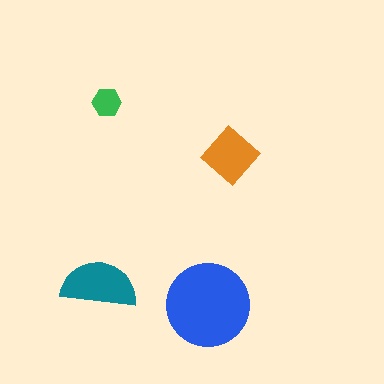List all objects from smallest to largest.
The green hexagon, the orange diamond, the teal semicircle, the blue circle.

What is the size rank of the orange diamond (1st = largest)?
3rd.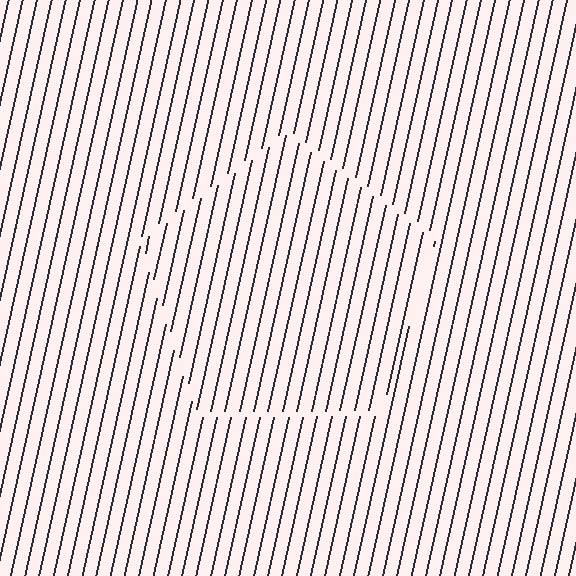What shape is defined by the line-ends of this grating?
An illusory pentagon. The interior of the shape contains the same grating, shifted by half a period — the contour is defined by the phase discontinuity where line-ends from the inner and outer gratings abut.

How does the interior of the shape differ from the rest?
The interior of the shape contains the same grating, shifted by half a period — the contour is defined by the phase discontinuity where line-ends from the inner and outer gratings abut.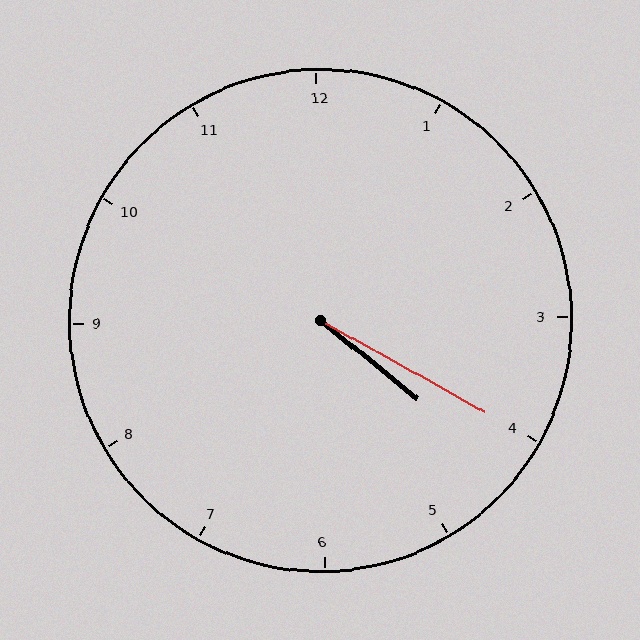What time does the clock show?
4:20.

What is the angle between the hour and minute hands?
Approximately 10 degrees.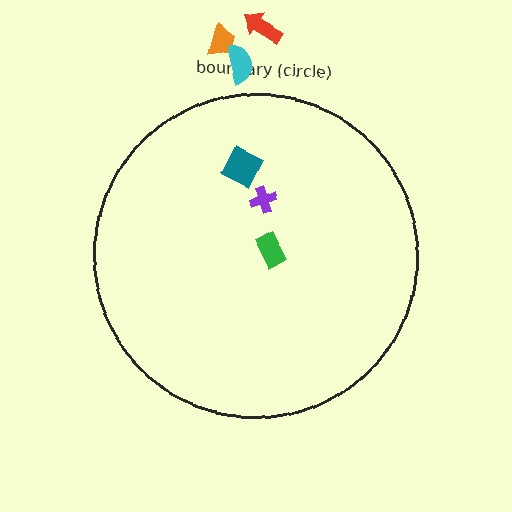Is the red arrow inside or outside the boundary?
Outside.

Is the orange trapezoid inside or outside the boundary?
Outside.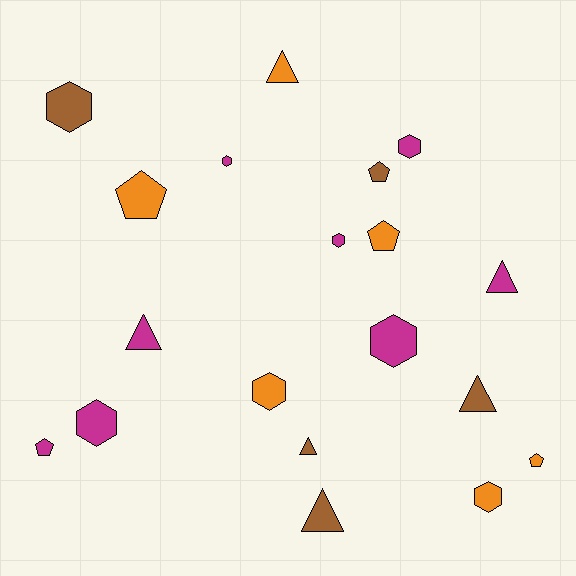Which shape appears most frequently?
Hexagon, with 8 objects.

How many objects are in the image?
There are 19 objects.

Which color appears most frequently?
Magenta, with 8 objects.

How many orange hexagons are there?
There are 2 orange hexagons.